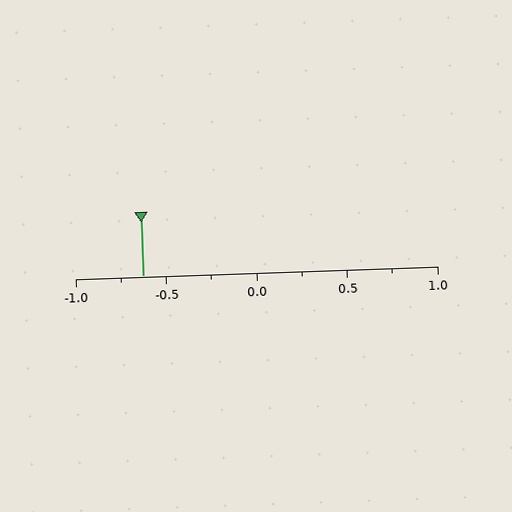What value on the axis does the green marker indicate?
The marker indicates approximately -0.62.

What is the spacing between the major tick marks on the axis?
The major ticks are spaced 0.5 apart.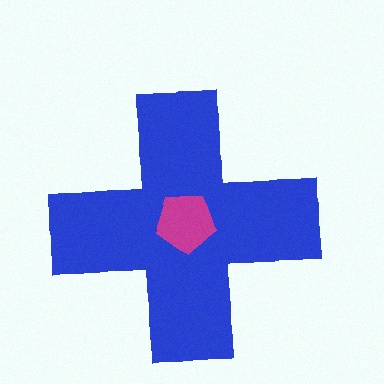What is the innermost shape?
The magenta pentagon.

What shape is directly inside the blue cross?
The magenta pentagon.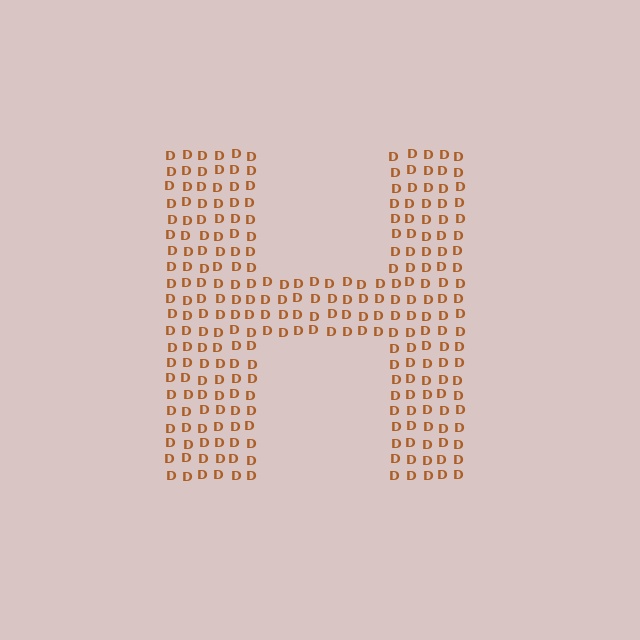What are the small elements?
The small elements are letter D's.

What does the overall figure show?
The overall figure shows the letter H.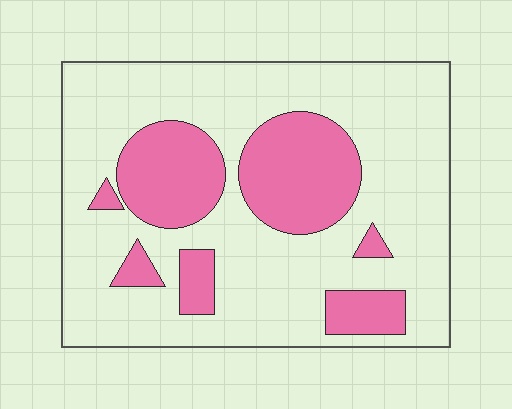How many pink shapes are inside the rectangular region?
7.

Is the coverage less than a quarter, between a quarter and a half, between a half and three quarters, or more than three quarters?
Between a quarter and a half.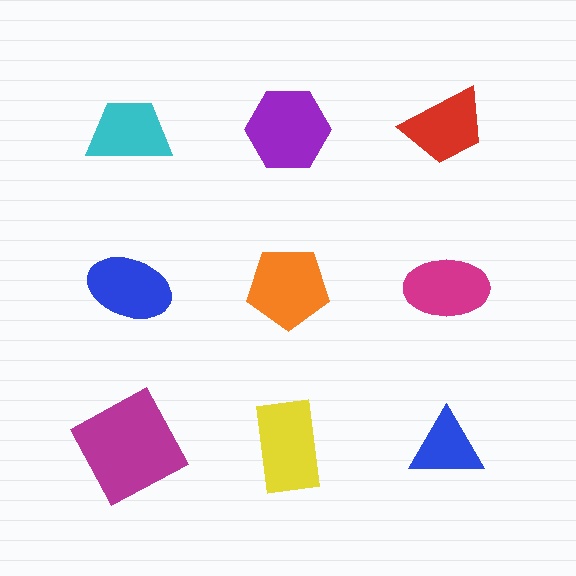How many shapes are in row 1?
3 shapes.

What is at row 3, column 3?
A blue triangle.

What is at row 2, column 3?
A magenta ellipse.